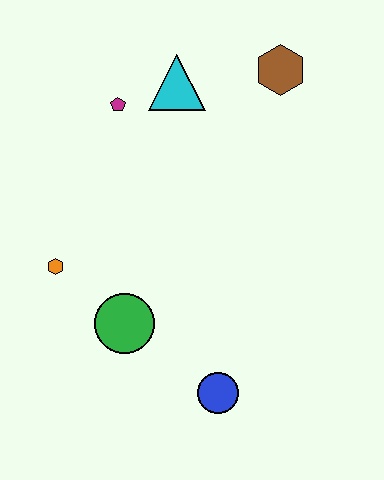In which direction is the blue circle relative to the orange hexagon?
The blue circle is to the right of the orange hexagon.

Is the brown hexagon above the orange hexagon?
Yes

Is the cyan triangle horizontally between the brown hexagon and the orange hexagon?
Yes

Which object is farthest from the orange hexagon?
The brown hexagon is farthest from the orange hexagon.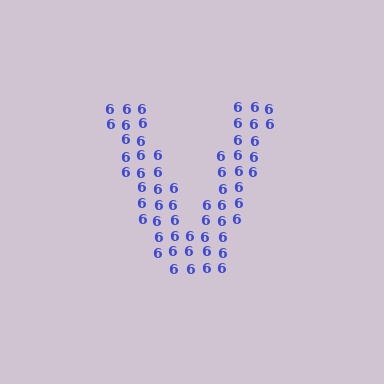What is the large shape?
The large shape is the letter V.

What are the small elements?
The small elements are digit 6's.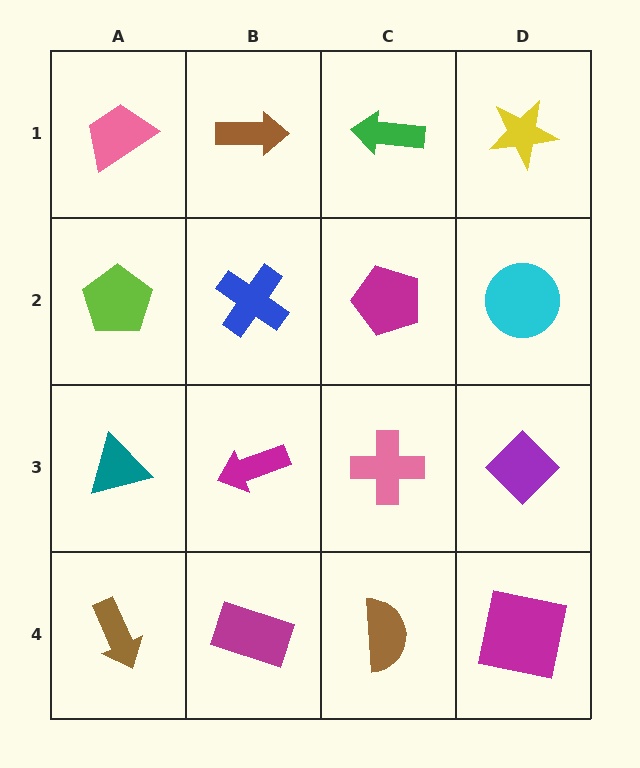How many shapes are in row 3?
4 shapes.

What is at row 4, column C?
A brown semicircle.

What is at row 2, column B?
A blue cross.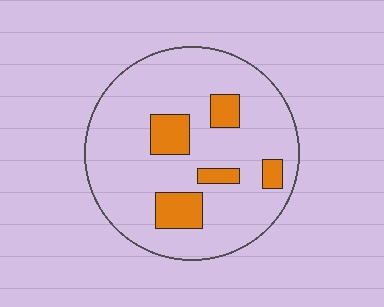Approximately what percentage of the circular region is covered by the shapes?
Approximately 15%.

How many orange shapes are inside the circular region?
5.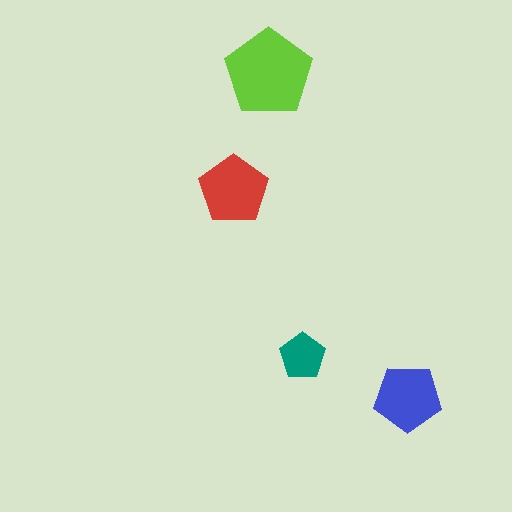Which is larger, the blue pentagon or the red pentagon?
The red one.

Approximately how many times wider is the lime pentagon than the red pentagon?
About 1.5 times wider.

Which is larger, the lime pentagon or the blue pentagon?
The lime one.